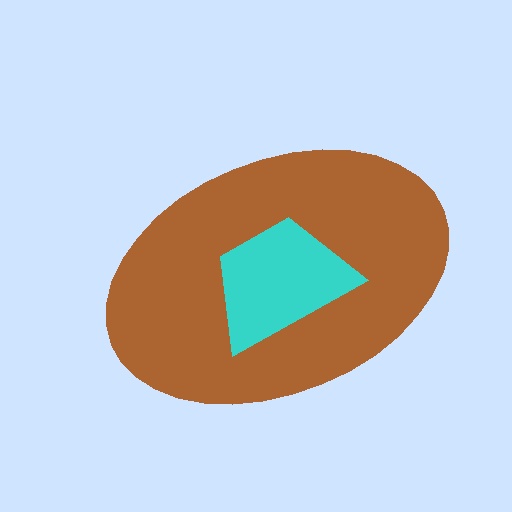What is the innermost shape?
The cyan trapezoid.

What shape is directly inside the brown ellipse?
The cyan trapezoid.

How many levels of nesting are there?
2.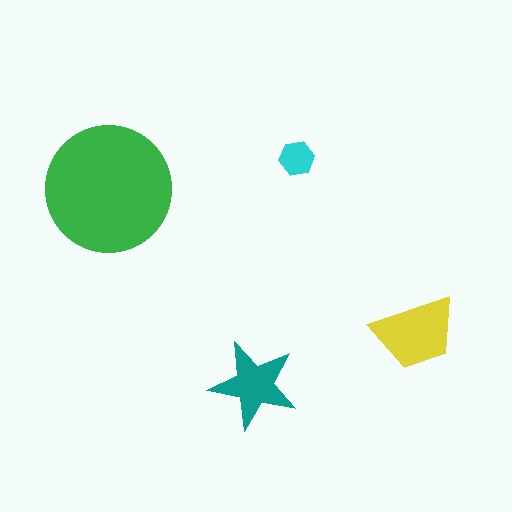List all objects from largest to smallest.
The green circle, the yellow trapezoid, the teal star, the cyan hexagon.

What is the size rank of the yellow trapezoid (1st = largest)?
2nd.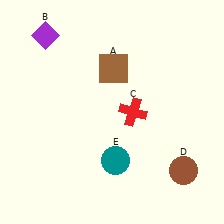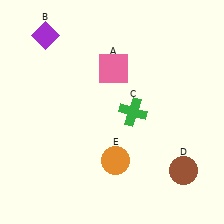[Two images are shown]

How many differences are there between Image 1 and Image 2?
There are 3 differences between the two images.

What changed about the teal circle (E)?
In Image 1, E is teal. In Image 2, it changed to orange.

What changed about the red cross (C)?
In Image 1, C is red. In Image 2, it changed to green.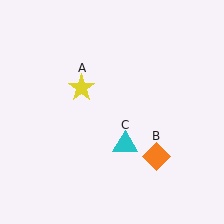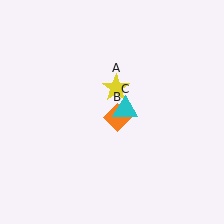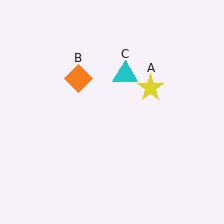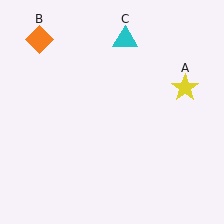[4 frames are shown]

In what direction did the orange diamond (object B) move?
The orange diamond (object B) moved up and to the left.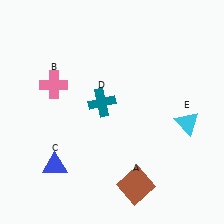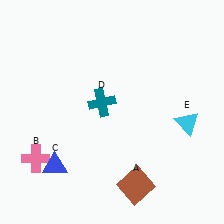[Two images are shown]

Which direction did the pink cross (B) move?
The pink cross (B) moved down.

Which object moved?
The pink cross (B) moved down.